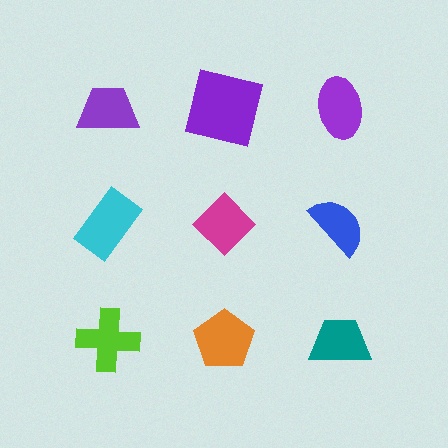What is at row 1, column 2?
A purple square.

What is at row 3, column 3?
A teal trapezoid.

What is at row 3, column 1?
A lime cross.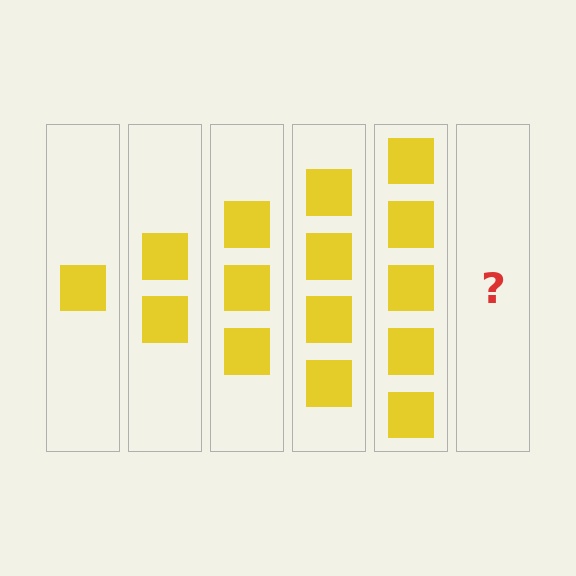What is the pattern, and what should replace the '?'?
The pattern is that each step adds one more square. The '?' should be 6 squares.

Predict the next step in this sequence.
The next step is 6 squares.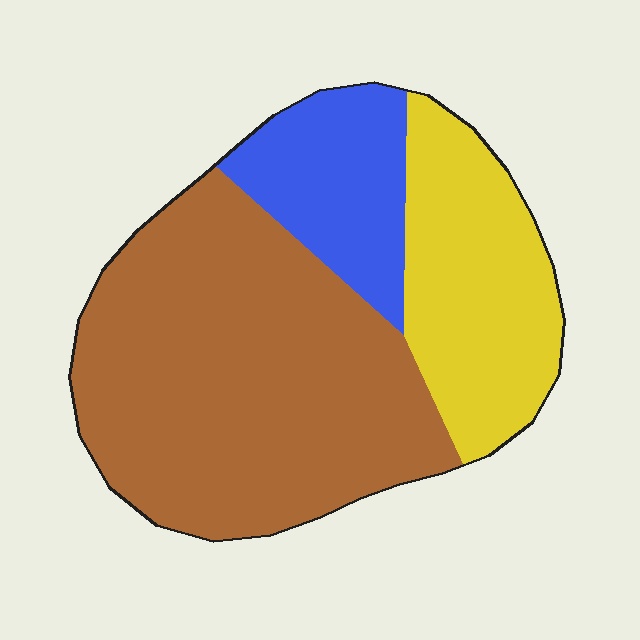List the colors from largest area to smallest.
From largest to smallest: brown, yellow, blue.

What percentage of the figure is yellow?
Yellow takes up about one quarter (1/4) of the figure.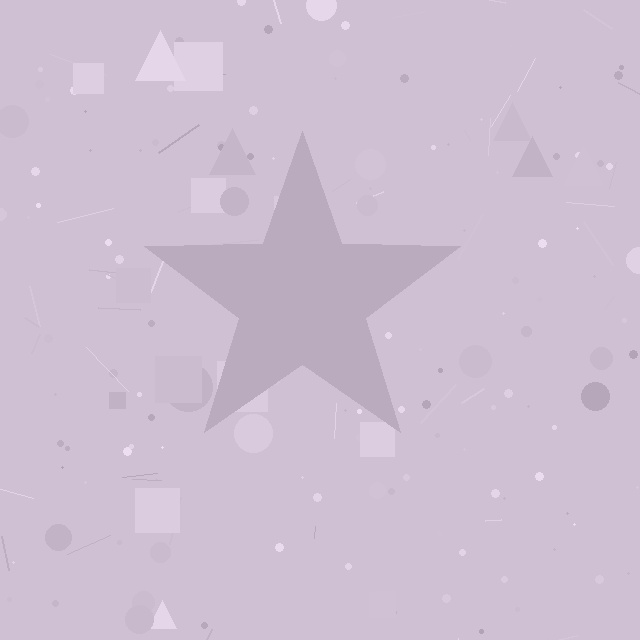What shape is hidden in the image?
A star is hidden in the image.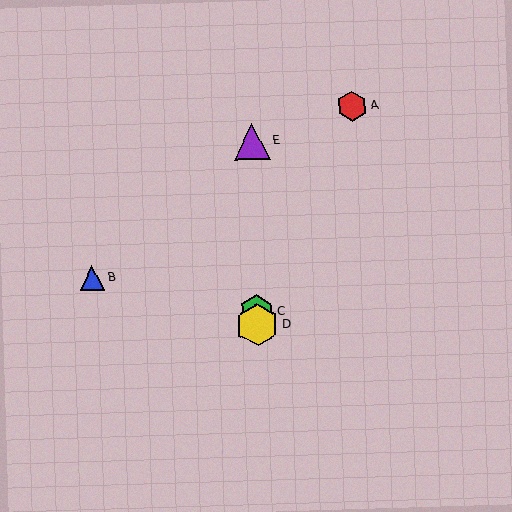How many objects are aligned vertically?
3 objects (C, D, E) are aligned vertically.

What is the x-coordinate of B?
Object B is at x≈92.